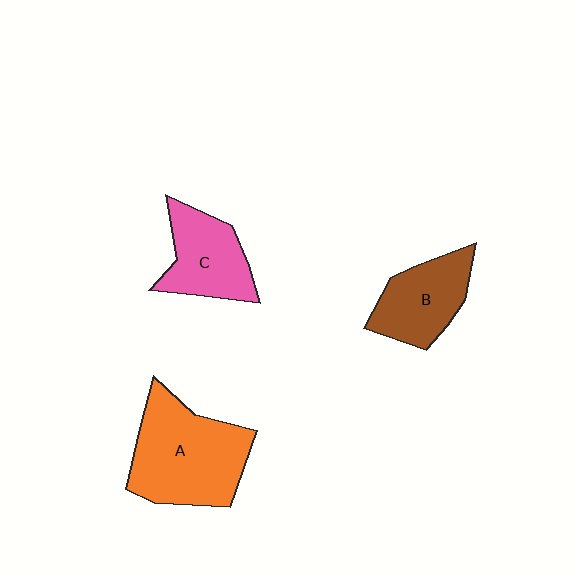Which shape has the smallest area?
Shape C (pink).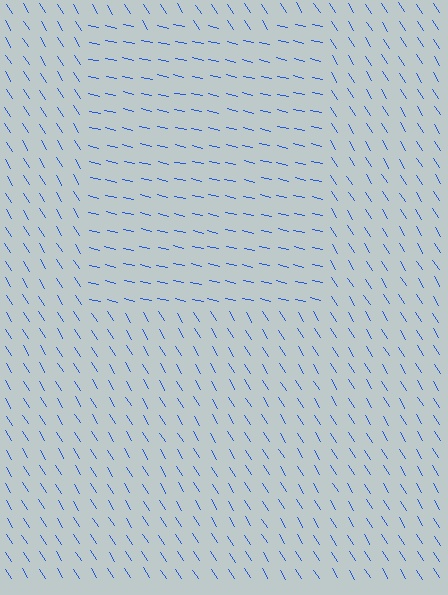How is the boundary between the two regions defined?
The boundary is defined purely by a change in line orientation (approximately 45 degrees difference). All lines are the same color and thickness.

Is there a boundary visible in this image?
Yes, there is a texture boundary formed by a change in line orientation.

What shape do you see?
I see a rectangle.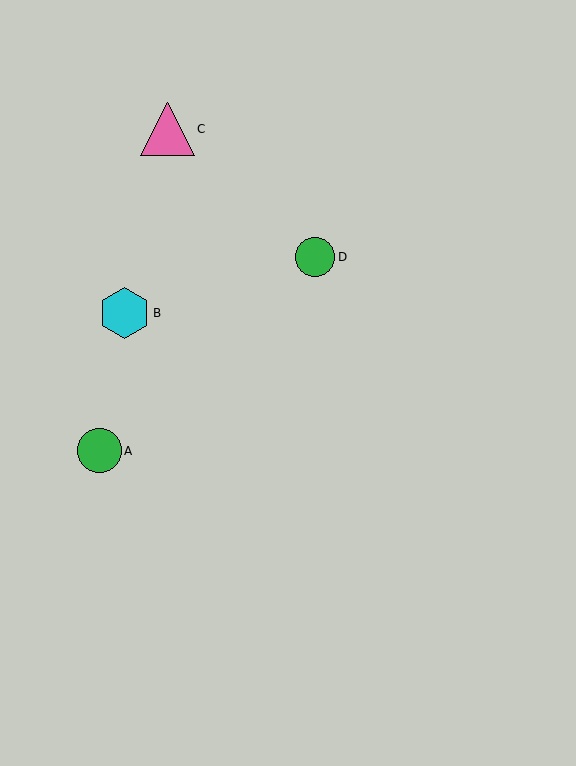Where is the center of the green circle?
The center of the green circle is at (315, 257).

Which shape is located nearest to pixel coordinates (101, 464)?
The green circle (labeled A) at (99, 451) is nearest to that location.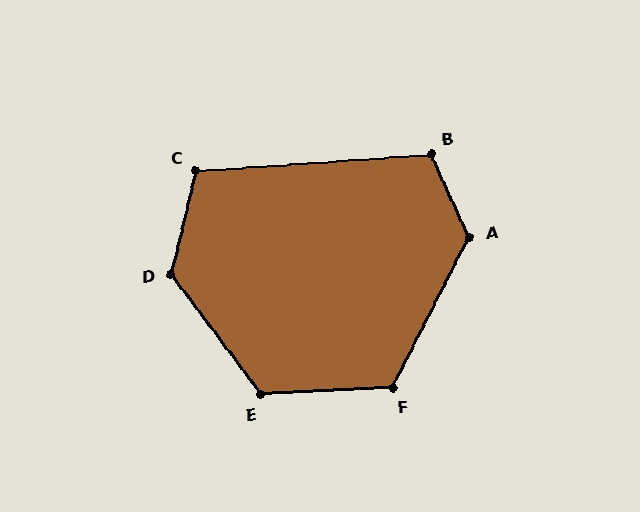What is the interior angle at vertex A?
Approximately 128 degrees (obtuse).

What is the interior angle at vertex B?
Approximately 111 degrees (obtuse).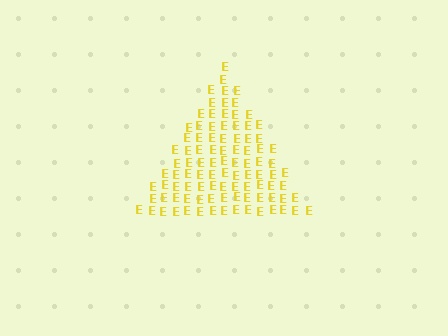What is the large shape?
The large shape is a triangle.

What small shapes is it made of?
It is made of small letter E's.